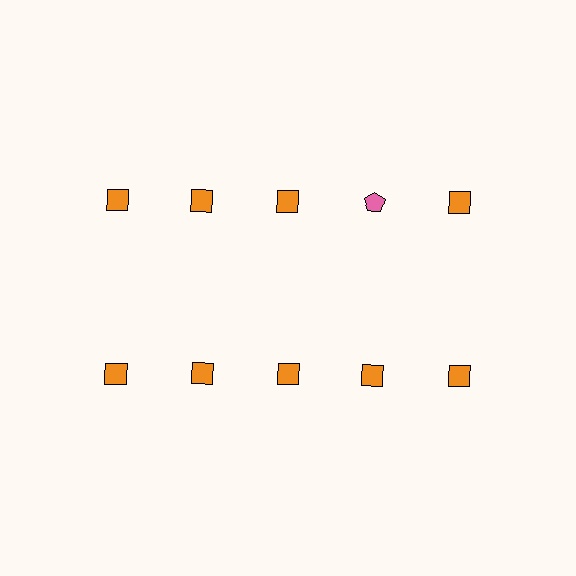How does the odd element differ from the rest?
It differs in both color (pink instead of orange) and shape (pentagon instead of square).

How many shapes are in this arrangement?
There are 10 shapes arranged in a grid pattern.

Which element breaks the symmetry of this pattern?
The pink pentagon in the top row, second from right column breaks the symmetry. All other shapes are orange squares.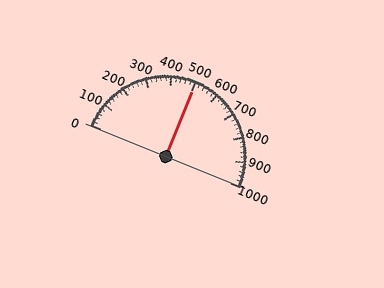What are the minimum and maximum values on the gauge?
The gauge ranges from 0 to 1000.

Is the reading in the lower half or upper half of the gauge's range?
The reading is in the upper half of the range (0 to 1000).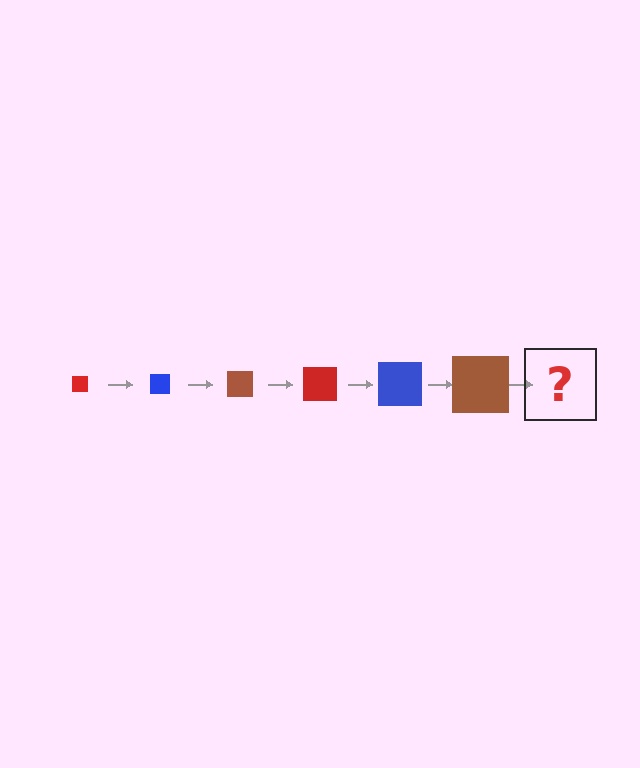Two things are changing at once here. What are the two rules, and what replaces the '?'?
The two rules are that the square grows larger each step and the color cycles through red, blue, and brown. The '?' should be a red square, larger than the previous one.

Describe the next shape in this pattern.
It should be a red square, larger than the previous one.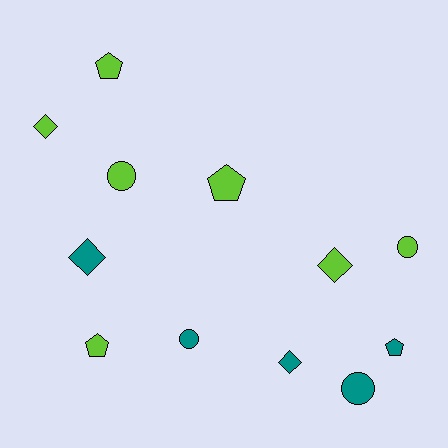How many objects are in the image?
There are 12 objects.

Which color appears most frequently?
Lime, with 7 objects.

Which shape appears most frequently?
Circle, with 4 objects.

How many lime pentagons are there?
There are 3 lime pentagons.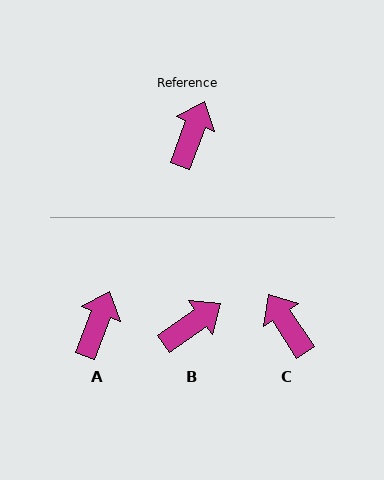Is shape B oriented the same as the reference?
No, it is off by about 34 degrees.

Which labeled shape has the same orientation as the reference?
A.